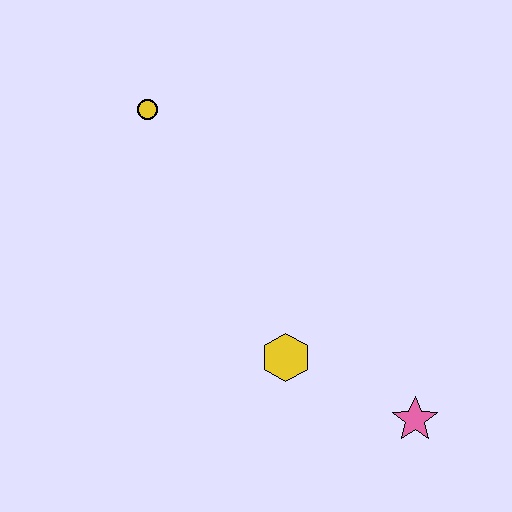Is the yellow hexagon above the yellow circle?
No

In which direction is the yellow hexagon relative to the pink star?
The yellow hexagon is to the left of the pink star.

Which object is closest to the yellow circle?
The yellow hexagon is closest to the yellow circle.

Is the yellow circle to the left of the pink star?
Yes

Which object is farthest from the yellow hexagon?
The yellow circle is farthest from the yellow hexagon.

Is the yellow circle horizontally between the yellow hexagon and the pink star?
No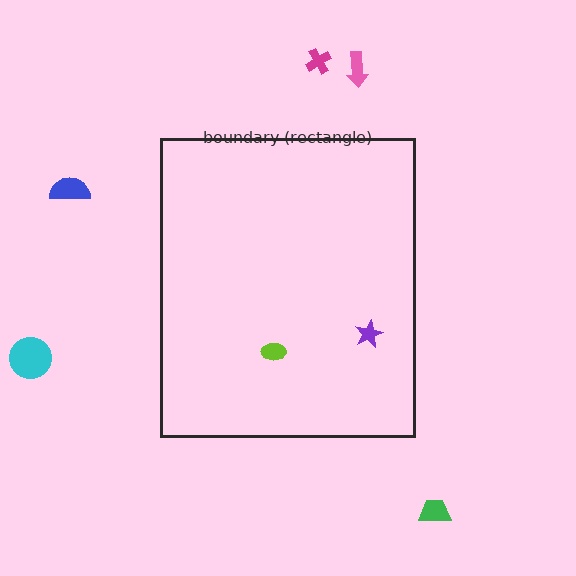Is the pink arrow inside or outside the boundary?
Outside.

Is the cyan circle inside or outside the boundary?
Outside.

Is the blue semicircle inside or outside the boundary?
Outside.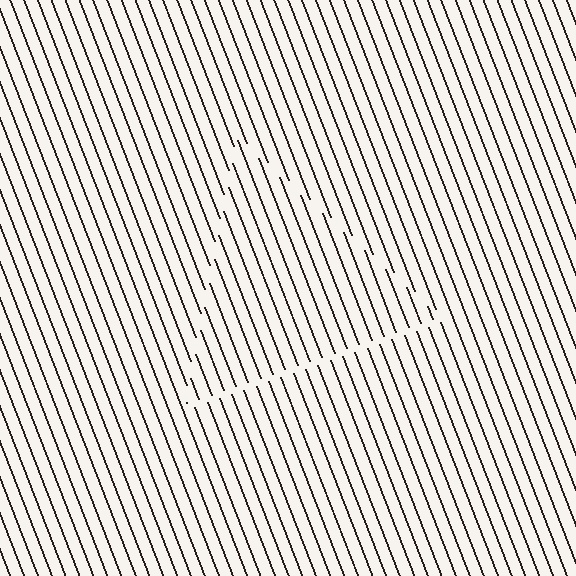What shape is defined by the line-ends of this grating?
An illusory triangle. The interior of the shape contains the same grating, shifted by half a period — the contour is defined by the phase discontinuity where line-ends from the inner and outer gratings abut.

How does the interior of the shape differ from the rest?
The interior of the shape contains the same grating, shifted by half a period — the contour is defined by the phase discontinuity where line-ends from the inner and outer gratings abut.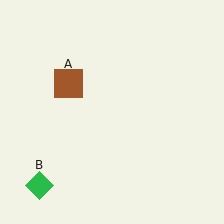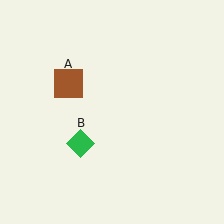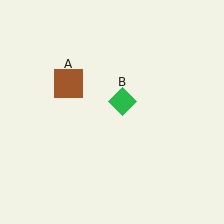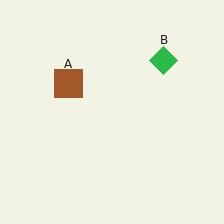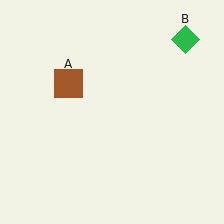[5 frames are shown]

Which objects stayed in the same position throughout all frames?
Brown square (object A) remained stationary.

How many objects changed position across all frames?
1 object changed position: green diamond (object B).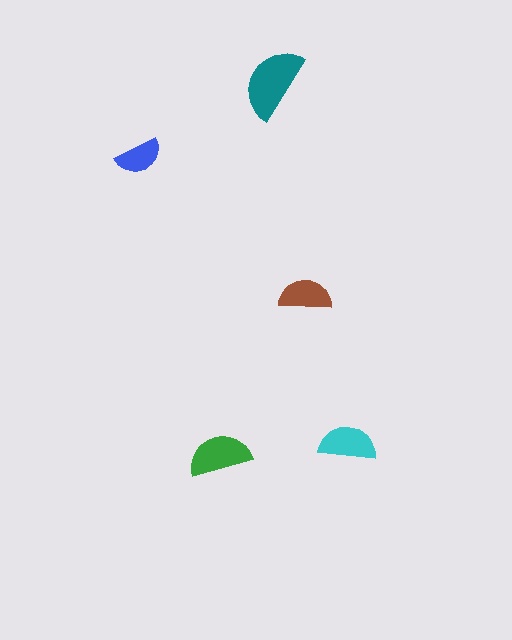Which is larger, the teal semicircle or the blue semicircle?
The teal one.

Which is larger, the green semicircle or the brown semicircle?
The green one.